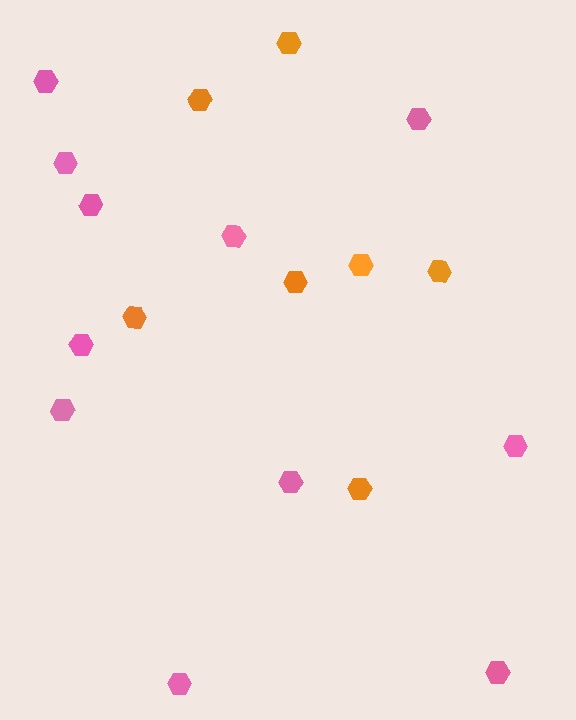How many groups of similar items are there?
There are 2 groups: one group of pink hexagons (11) and one group of orange hexagons (7).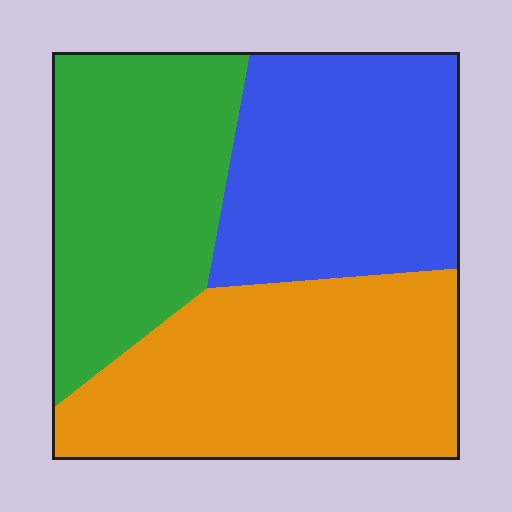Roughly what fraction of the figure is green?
Green takes up between a quarter and a half of the figure.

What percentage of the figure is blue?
Blue covers around 30% of the figure.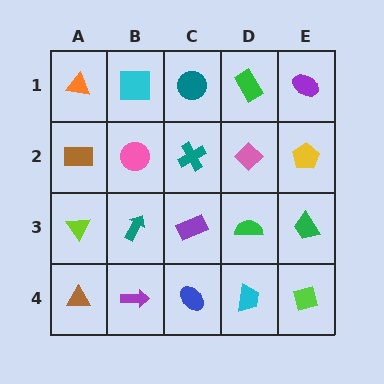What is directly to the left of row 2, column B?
A brown rectangle.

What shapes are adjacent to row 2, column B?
A cyan square (row 1, column B), a teal arrow (row 3, column B), a brown rectangle (row 2, column A), a teal cross (row 2, column C).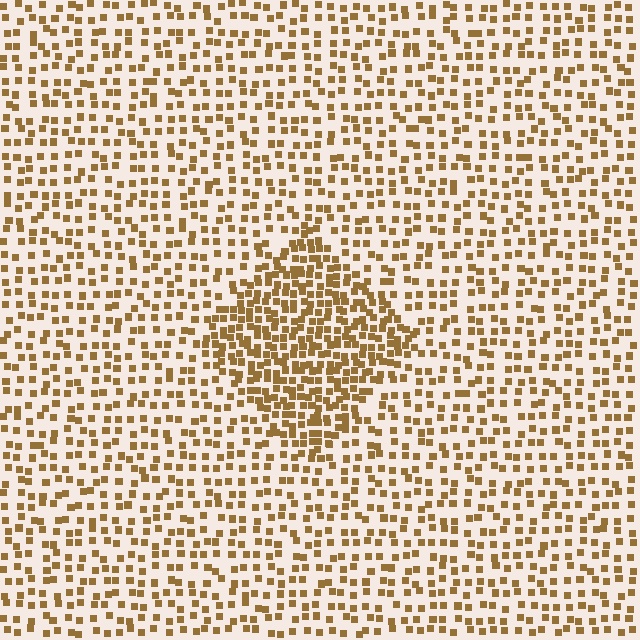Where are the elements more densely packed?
The elements are more densely packed inside the diamond boundary.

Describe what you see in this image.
The image contains small brown elements arranged at two different densities. A diamond-shaped region is visible where the elements are more densely packed than the surrounding area.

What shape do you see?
I see a diamond.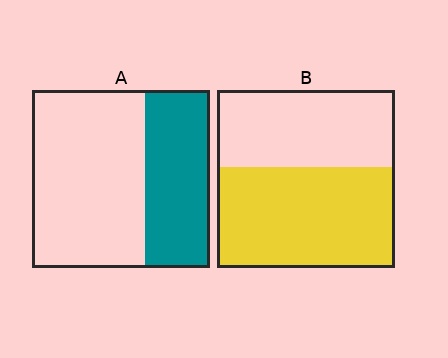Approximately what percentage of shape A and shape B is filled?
A is approximately 35% and B is approximately 55%.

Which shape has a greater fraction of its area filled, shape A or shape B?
Shape B.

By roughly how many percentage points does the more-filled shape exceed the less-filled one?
By roughly 20 percentage points (B over A).